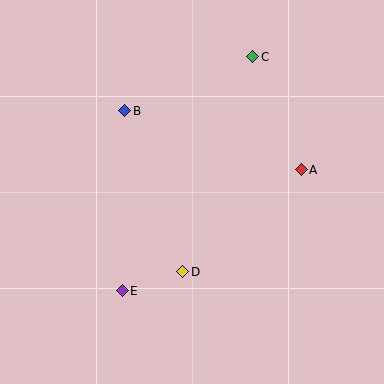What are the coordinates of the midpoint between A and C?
The midpoint between A and C is at (277, 113).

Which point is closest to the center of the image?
Point D at (183, 272) is closest to the center.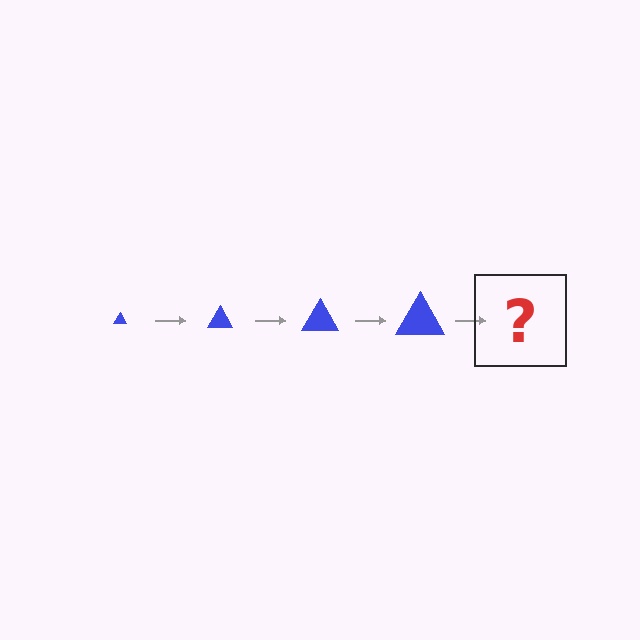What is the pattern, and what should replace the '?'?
The pattern is that the triangle gets progressively larger each step. The '?' should be a blue triangle, larger than the previous one.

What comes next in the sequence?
The next element should be a blue triangle, larger than the previous one.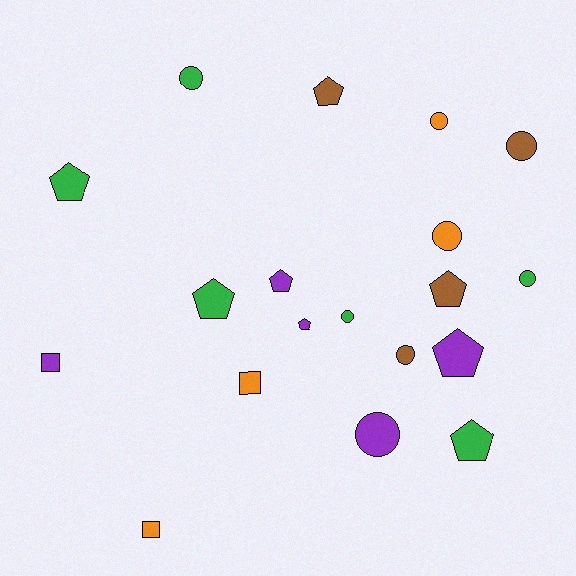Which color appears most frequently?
Green, with 6 objects.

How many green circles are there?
There are 3 green circles.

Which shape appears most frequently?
Circle, with 8 objects.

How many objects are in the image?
There are 19 objects.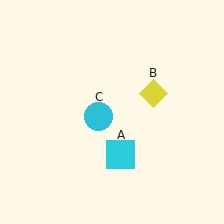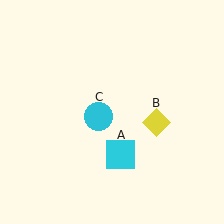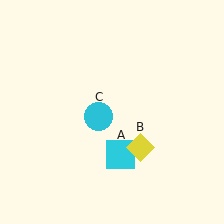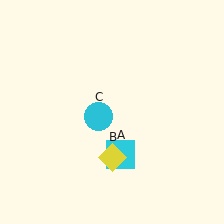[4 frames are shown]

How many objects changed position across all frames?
1 object changed position: yellow diamond (object B).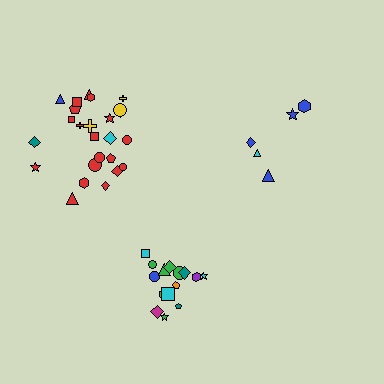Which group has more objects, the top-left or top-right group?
The top-left group.